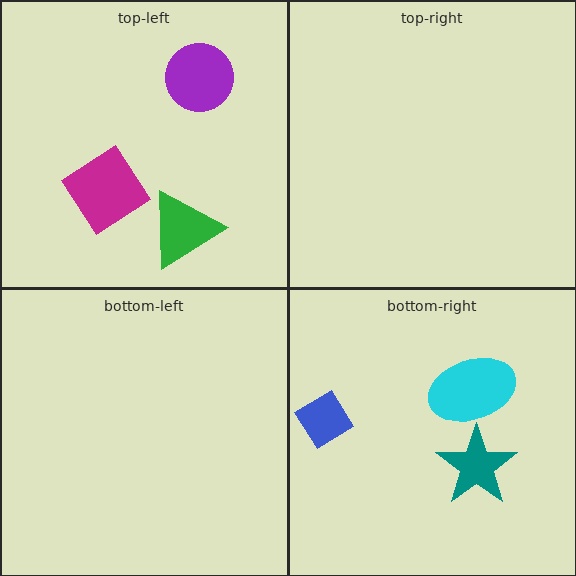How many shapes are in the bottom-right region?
3.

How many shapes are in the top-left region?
3.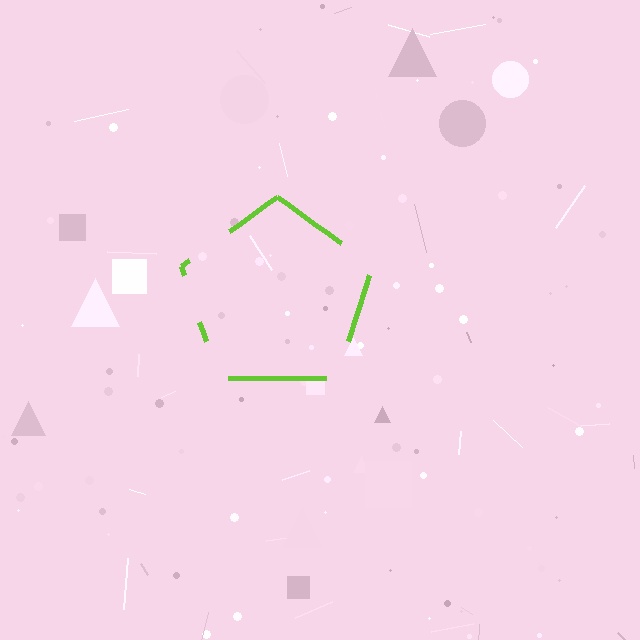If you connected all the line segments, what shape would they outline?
They would outline a pentagon.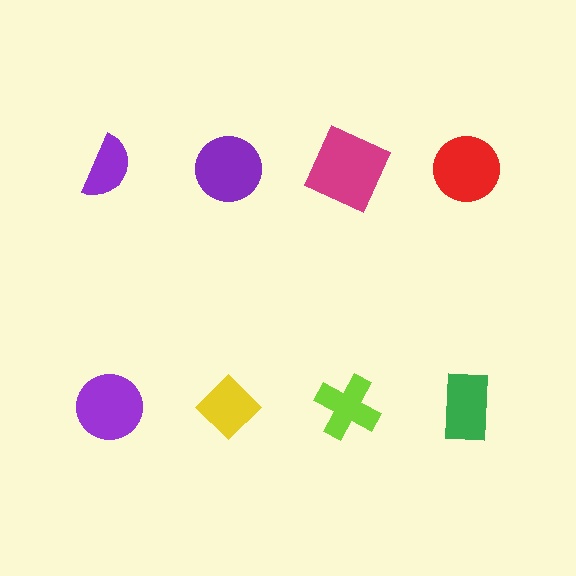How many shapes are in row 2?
4 shapes.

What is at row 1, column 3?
A magenta square.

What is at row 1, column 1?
A purple semicircle.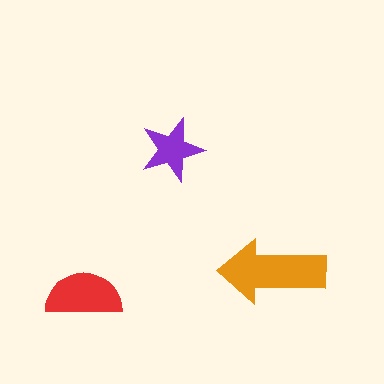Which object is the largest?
The orange arrow.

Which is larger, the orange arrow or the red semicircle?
The orange arrow.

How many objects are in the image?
There are 3 objects in the image.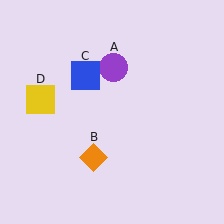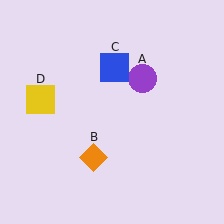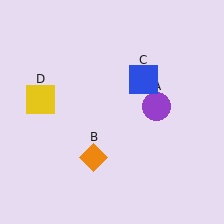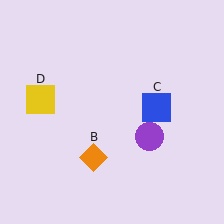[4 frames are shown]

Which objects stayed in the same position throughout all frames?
Orange diamond (object B) and yellow square (object D) remained stationary.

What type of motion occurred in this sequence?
The purple circle (object A), blue square (object C) rotated clockwise around the center of the scene.